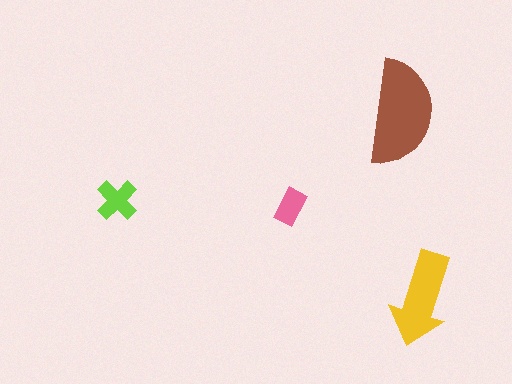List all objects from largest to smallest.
The brown semicircle, the yellow arrow, the lime cross, the pink rectangle.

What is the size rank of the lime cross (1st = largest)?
3rd.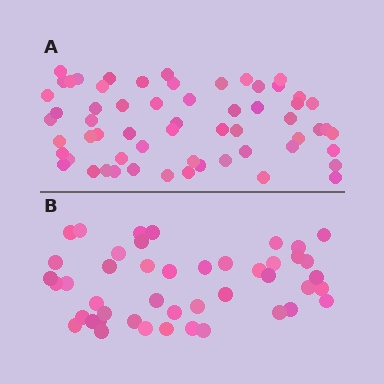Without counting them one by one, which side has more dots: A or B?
Region A (the top region) has more dots.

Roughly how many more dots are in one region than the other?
Region A has approximately 15 more dots than region B.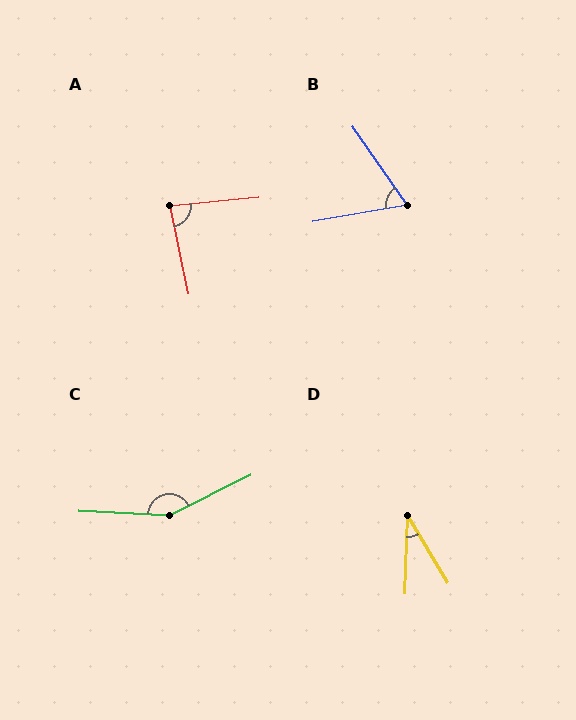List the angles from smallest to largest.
D (33°), B (66°), A (83°), C (151°).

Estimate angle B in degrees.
Approximately 66 degrees.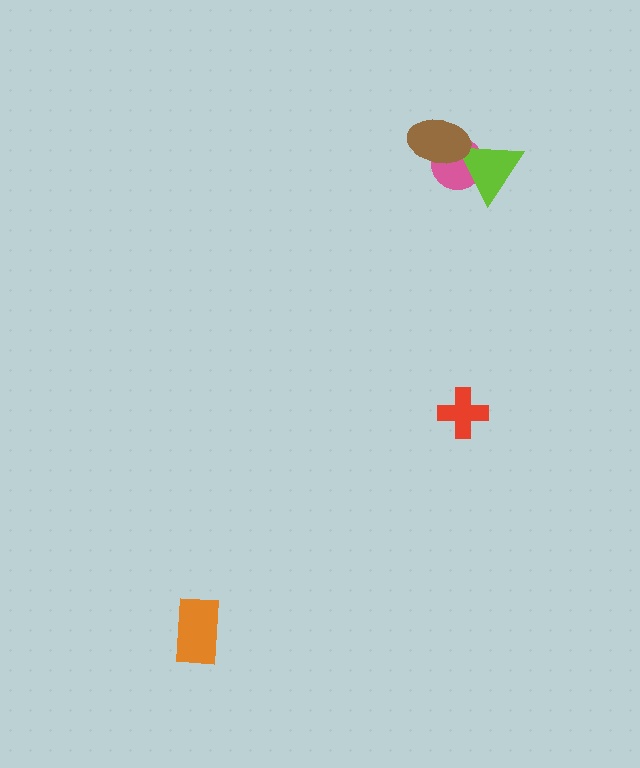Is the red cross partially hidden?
No, no other shape covers it.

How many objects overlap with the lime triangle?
2 objects overlap with the lime triangle.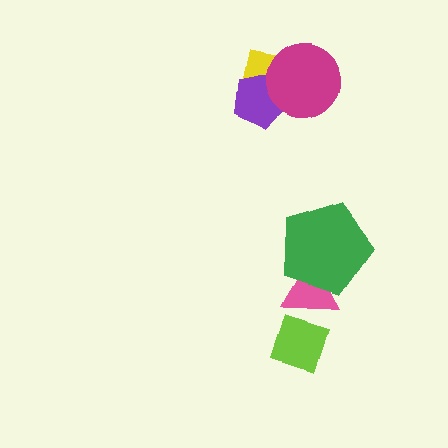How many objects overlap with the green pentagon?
1 object overlaps with the green pentagon.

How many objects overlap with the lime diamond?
1 object overlaps with the lime diamond.